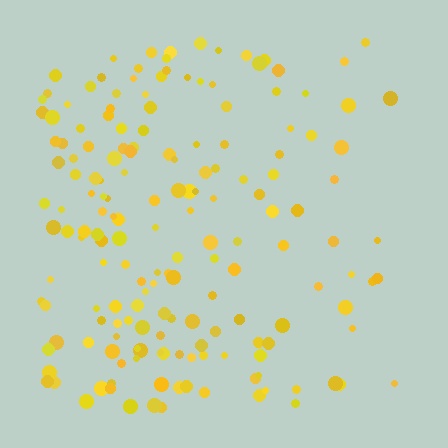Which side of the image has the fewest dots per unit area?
The right.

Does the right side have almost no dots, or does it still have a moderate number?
Still a moderate number, just noticeably fewer than the left.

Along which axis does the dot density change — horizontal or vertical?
Horizontal.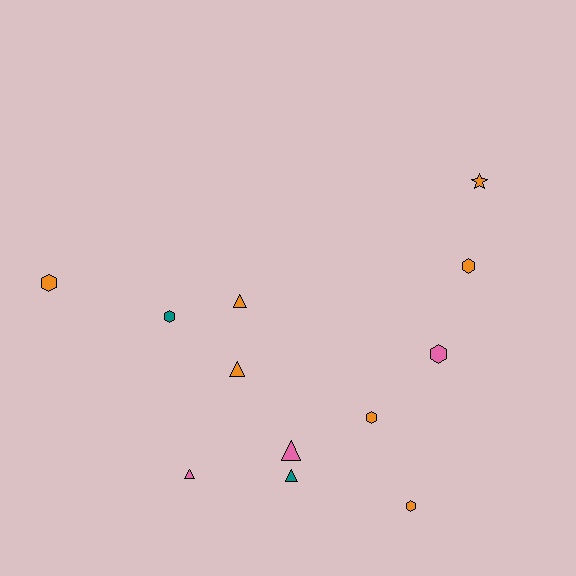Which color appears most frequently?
Orange, with 7 objects.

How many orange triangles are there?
There are 2 orange triangles.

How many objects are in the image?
There are 12 objects.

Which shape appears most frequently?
Hexagon, with 6 objects.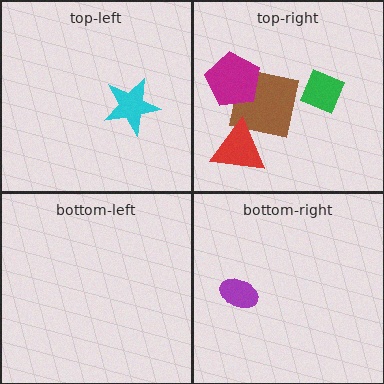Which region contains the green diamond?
The top-right region.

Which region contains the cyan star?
The top-left region.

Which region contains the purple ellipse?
The bottom-right region.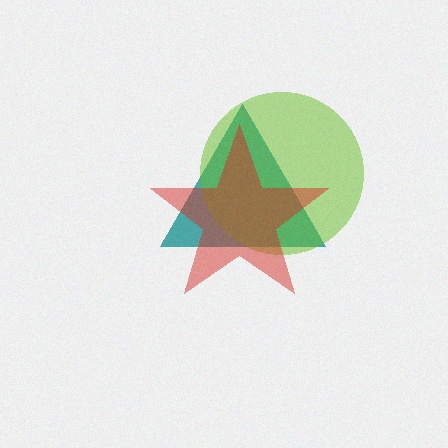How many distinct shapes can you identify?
There are 3 distinct shapes: a teal triangle, a lime circle, a red star.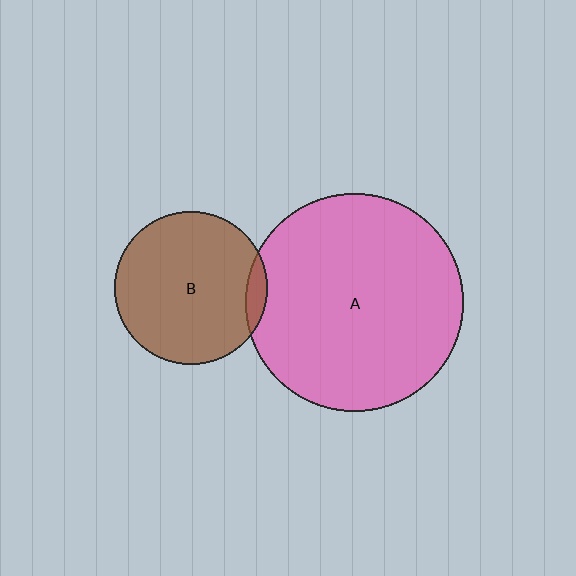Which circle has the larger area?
Circle A (pink).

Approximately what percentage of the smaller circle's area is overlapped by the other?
Approximately 5%.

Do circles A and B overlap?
Yes.